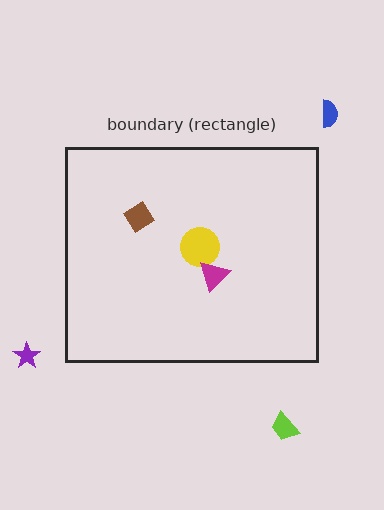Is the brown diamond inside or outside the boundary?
Inside.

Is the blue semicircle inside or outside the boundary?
Outside.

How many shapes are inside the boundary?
3 inside, 3 outside.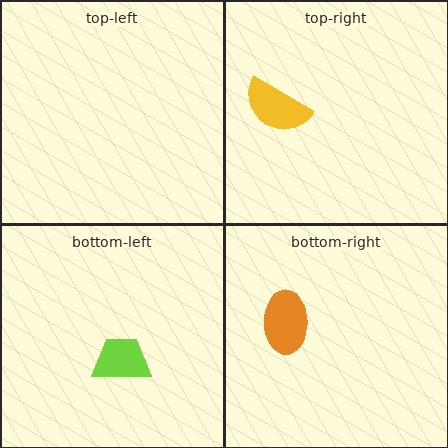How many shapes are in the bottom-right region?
1.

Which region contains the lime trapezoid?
The bottom-left region.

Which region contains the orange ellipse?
The bottom-right region.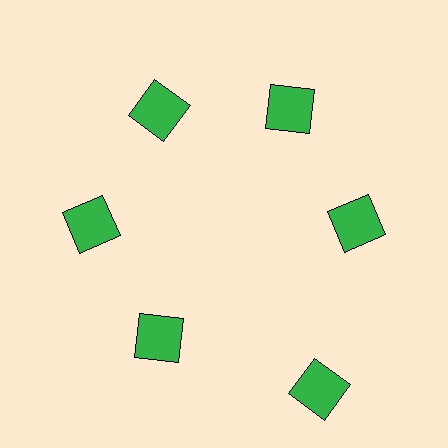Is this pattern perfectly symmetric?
No. The 6 green squares are arranged in a ring, but one element near the 5 o'clock position is pushed outward from the center, breaking the 6-fold rotational symmetry.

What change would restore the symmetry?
The symmetry would be restored by moving it inward, back onto the ring so that all 6 squares sit at equal angles and equal distance from the center.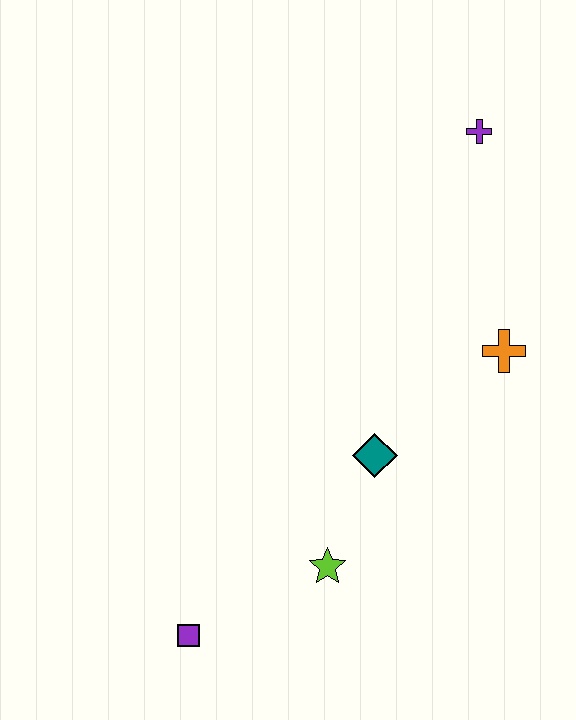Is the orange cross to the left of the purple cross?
No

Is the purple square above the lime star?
No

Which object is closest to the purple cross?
The orange cross is closest to the purple cross.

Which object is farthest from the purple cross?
The purple square is farthest from the purple cross.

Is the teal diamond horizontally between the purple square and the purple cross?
Yes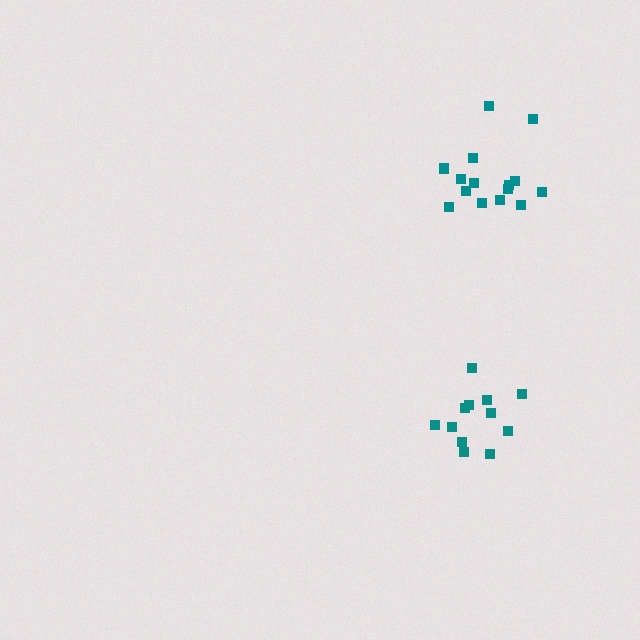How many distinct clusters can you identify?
There are 2 distinct clusters.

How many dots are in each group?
Group 1: 12 dots, Group 2: 15 dots (27 total).